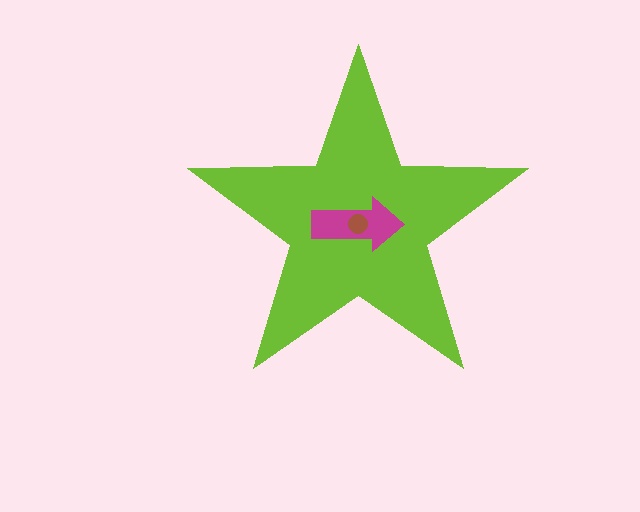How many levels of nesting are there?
3.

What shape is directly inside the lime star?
The magenta arrow.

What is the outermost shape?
The lime star.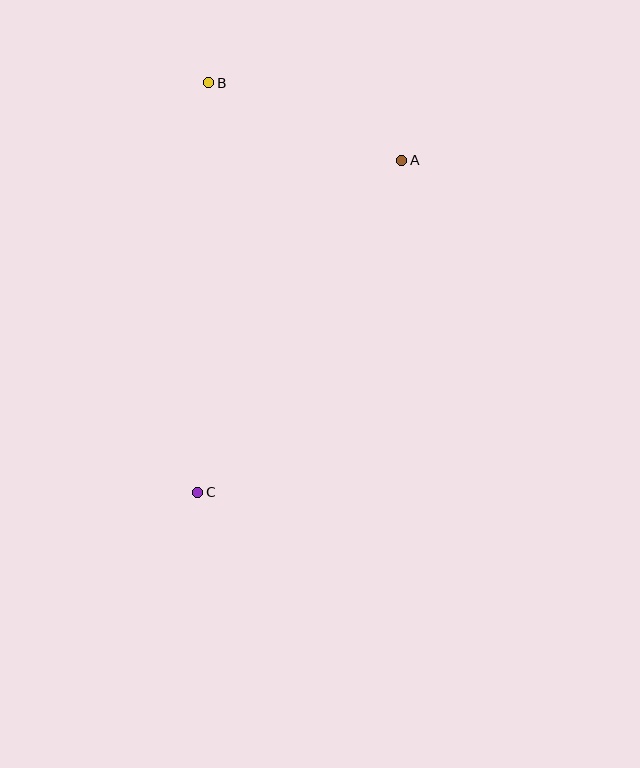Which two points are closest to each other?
Points A and B are closest to each other.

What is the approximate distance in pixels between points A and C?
The distance between A and C is approximately 390 pixels.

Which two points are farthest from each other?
Points B and C are farthest from each other.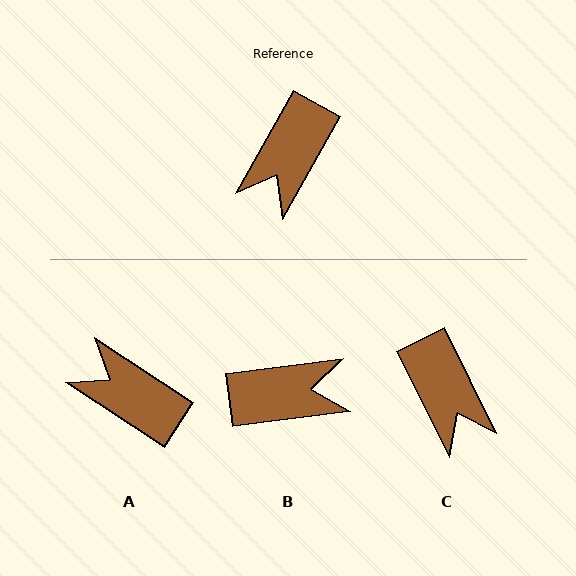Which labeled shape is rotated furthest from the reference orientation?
B, about 126 degrees away.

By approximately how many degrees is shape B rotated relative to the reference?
Approximately 126 degrees counter-clockwise.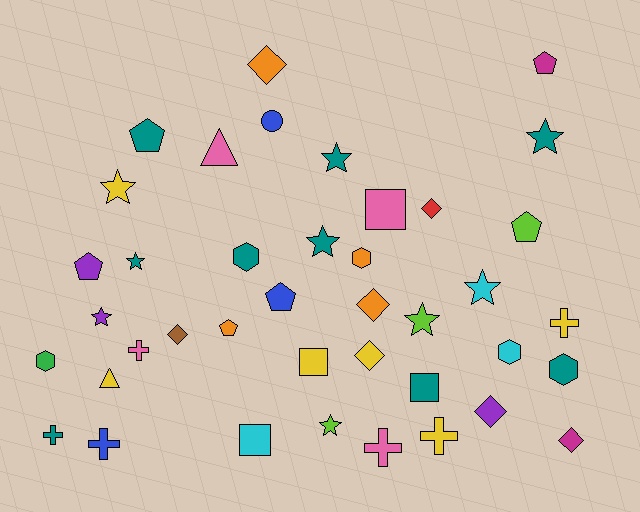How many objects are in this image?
There are 40 objects.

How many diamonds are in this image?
There are 7 diamonds.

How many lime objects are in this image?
There are 3 lime objects.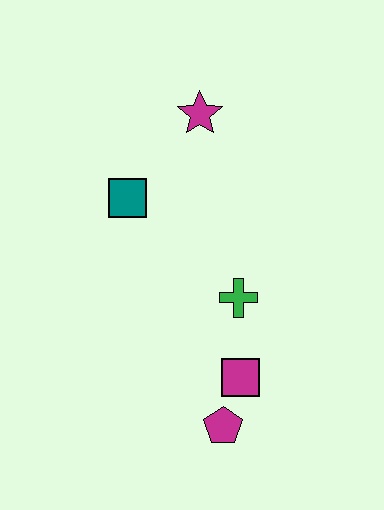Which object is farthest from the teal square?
The magenta pentagon is farthest from the teal square.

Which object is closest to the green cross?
The magenta square is closest to the green cross.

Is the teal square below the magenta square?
No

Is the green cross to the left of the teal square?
No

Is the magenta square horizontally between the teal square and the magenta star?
No